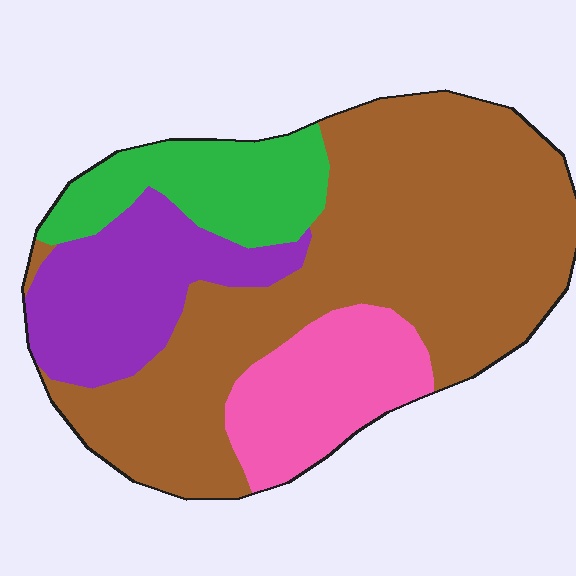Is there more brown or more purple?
Brown.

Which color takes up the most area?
Brown, at roughly 55%.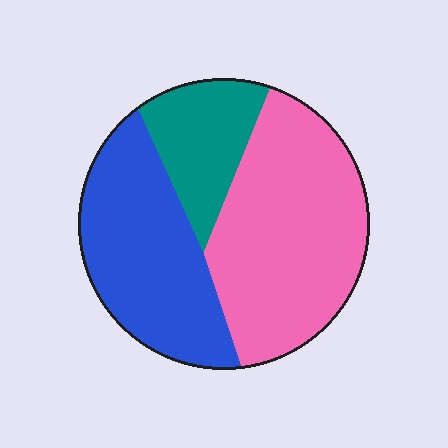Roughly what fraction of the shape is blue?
Blue takes up about three eighths (3/8) of the shape.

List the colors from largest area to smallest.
From largest to smallest: pink, blue, teal.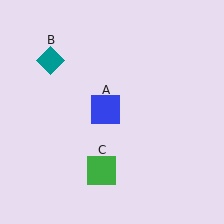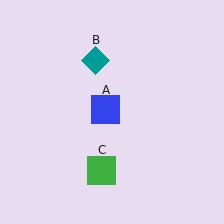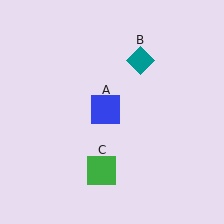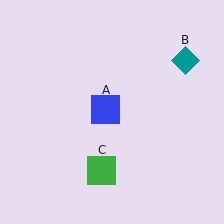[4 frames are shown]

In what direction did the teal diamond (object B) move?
The teal diamond (object B) moved right.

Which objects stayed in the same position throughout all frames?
Blue square (object A) and green square (object C) remained stationary.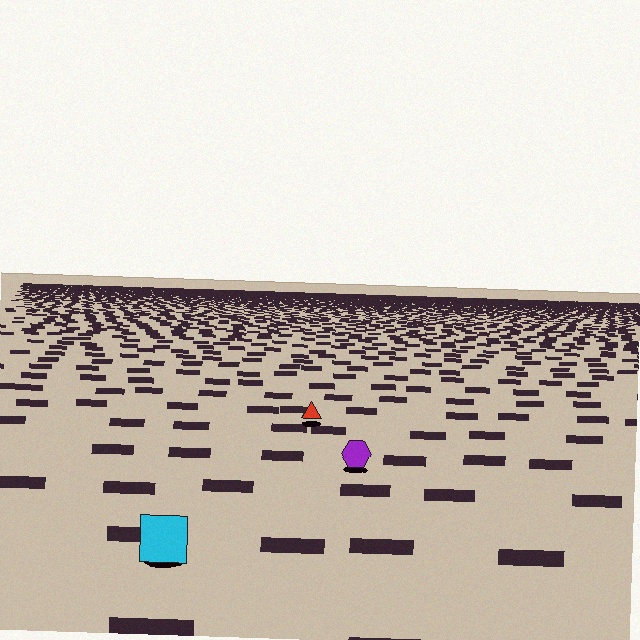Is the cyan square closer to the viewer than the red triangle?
Yes. The cyan square is closer — you can tell from the texture gradient: the ground texture is coarser near it.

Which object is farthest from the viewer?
The red triangle is farthest from the viewer. It appears smaller and the ground texture around it is denser.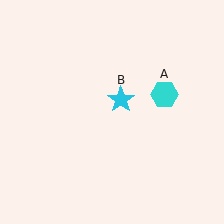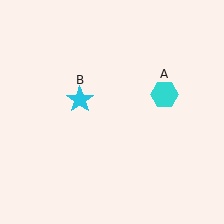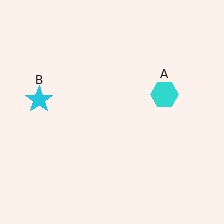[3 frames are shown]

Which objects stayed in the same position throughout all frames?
Cyan hexagon (object A) remained stationary.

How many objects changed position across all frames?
1 object changed position: cyan star (object B).